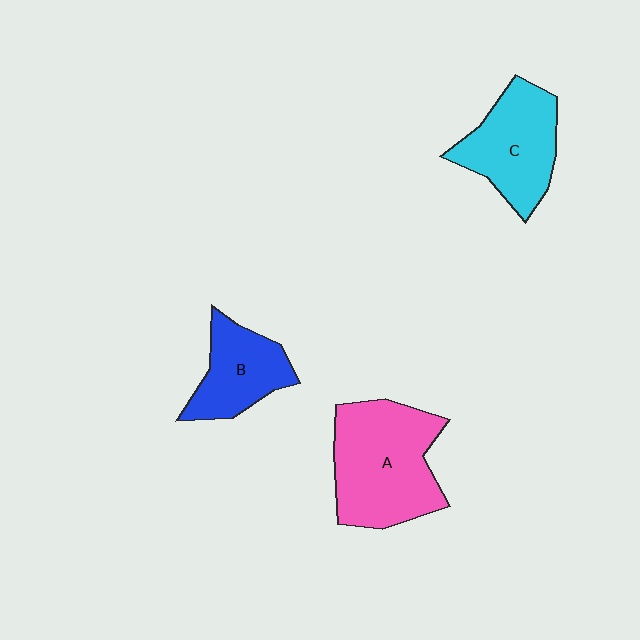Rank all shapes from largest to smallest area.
From largest to smallest: A (pink), C (cyan), B (blue).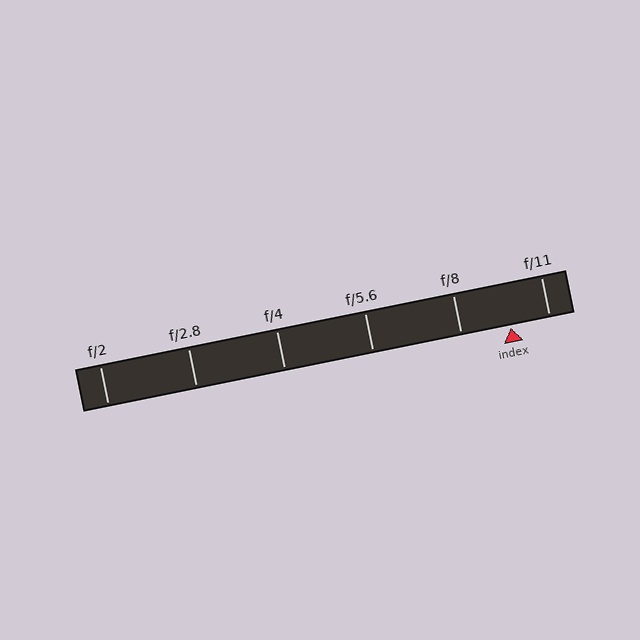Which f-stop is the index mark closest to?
The index mark is closest to f/11.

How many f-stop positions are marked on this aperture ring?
There are 6 f-stop positions marked.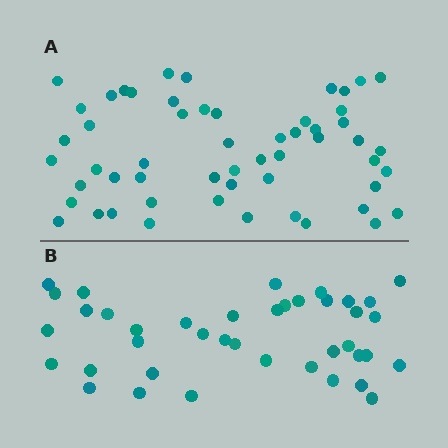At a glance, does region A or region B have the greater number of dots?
Region A (the top region) has more dots.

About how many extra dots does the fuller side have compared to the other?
Region A has approximately 15 more dots than region B.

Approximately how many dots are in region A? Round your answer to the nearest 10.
About 60 dots. (The exact count is 55, which rounds to 60.)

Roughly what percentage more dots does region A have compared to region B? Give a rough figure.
About 40% more.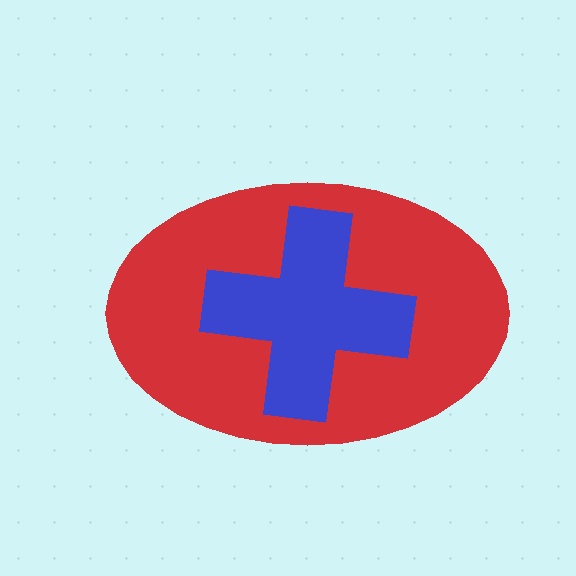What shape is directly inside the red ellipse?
The blue cross.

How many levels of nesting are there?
2.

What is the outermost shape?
The red ellipse.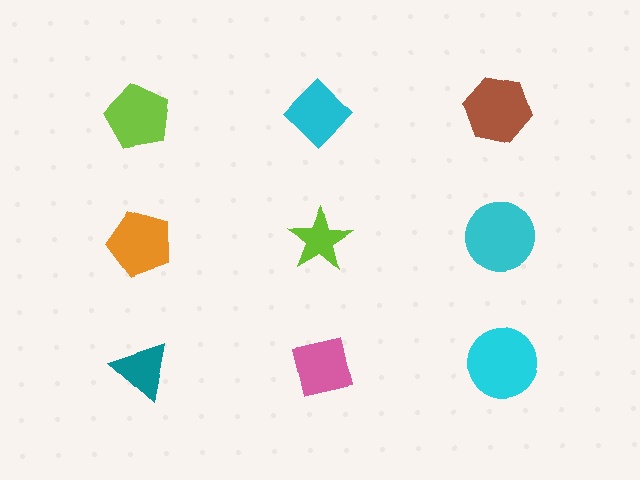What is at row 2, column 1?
An orange pentagon.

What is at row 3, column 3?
A cyan circle.